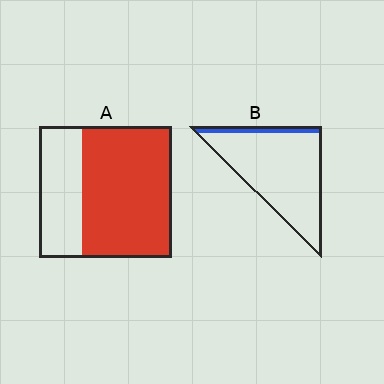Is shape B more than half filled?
No.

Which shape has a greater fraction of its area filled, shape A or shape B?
Shape A.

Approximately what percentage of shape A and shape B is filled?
A is approximately 70% and B is approximately 10%.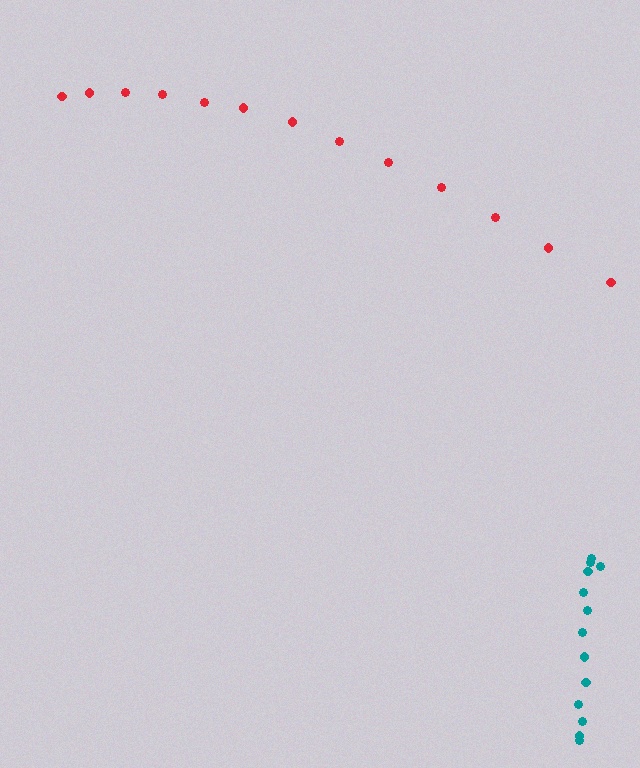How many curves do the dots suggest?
There are 2 distinct paths.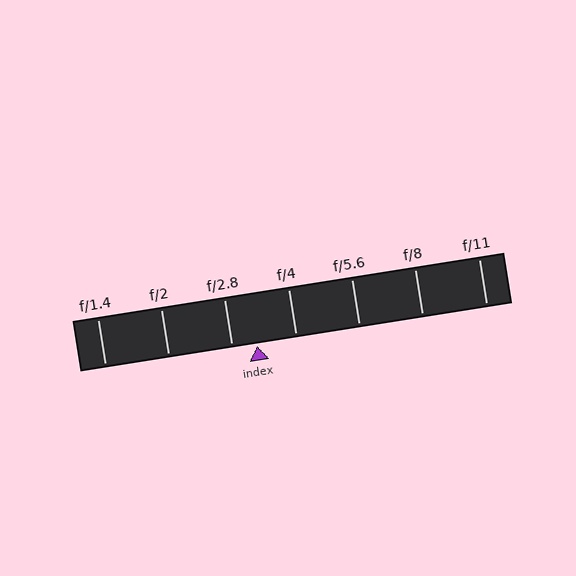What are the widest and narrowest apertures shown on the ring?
The widest aperture shown is f/1.4 and the narrowest is f/11.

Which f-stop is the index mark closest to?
The index mark is closest to f/2.8.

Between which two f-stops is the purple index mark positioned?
The index mark is between f/2.8 and f/4.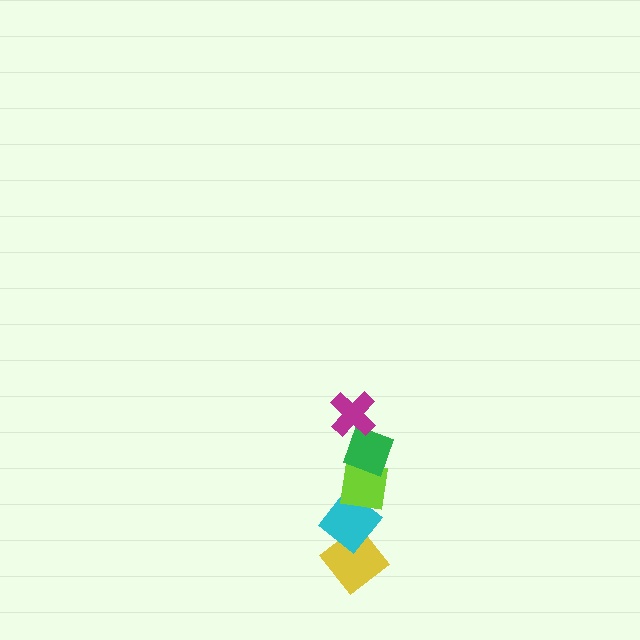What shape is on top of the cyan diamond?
The lime square is on top of the cyan diamond.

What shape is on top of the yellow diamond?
The cyan diamond is on top of the yellow diamond.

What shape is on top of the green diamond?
The magenta cross is on top of the green diamond.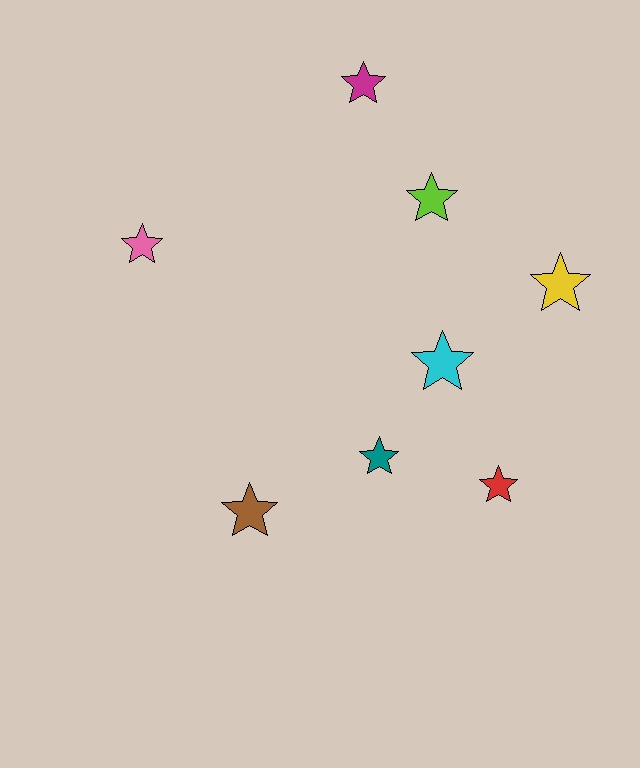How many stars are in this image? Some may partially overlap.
There are 8 stars.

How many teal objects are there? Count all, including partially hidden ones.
There is 1 teal object.